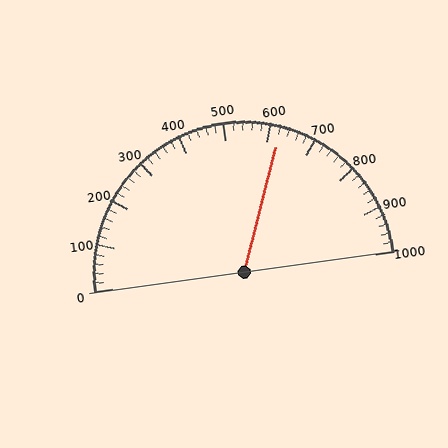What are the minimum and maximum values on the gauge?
The gauge ranges from 0 to 1000.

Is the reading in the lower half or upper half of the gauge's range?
The reading is in the upper half of the range (0 to 1000).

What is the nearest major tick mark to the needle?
The nearest major tick mark is 600.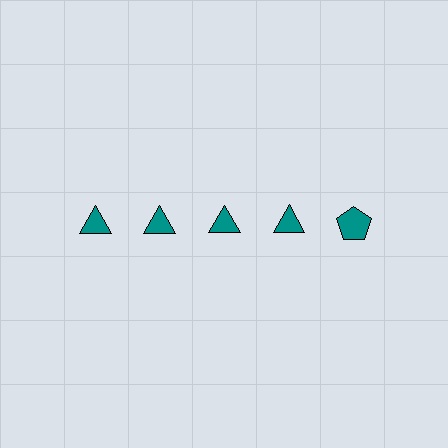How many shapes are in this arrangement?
There are 5 shapes arranged in a grid pattern.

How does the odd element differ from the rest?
It has a different shape: pentagon instead of triangle.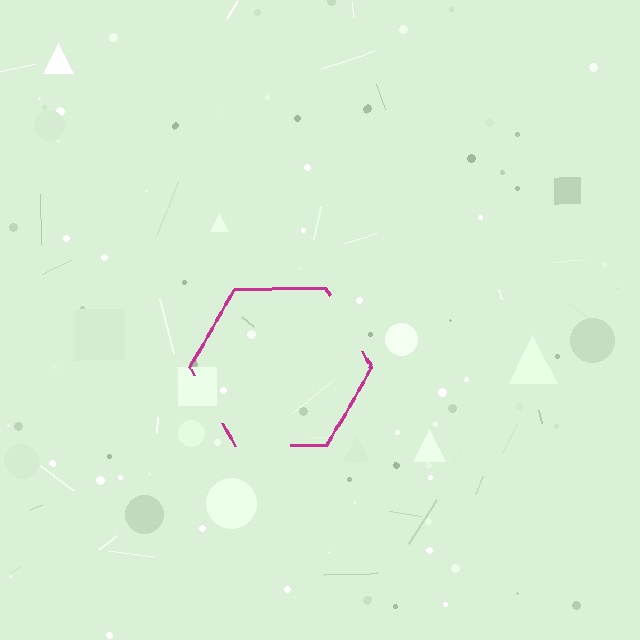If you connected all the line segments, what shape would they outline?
They would outline a hexagon.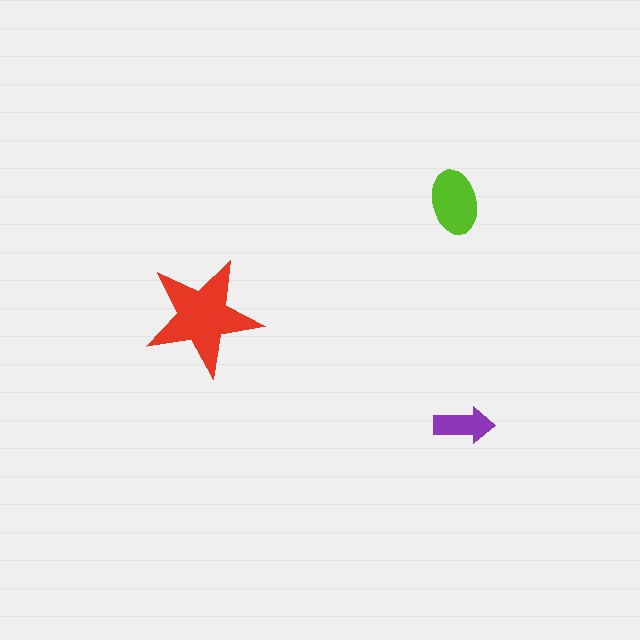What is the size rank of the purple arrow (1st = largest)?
3rd.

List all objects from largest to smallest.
The red star, the lime ellipse, the purple arrow.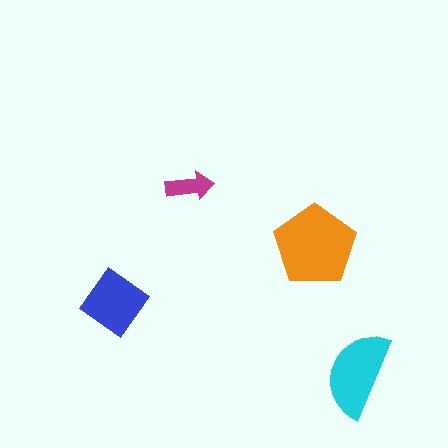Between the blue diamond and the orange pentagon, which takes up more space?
The orange pentagon.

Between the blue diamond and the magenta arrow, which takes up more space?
The blue diamond.